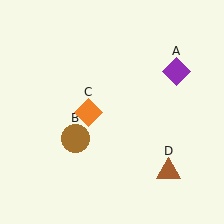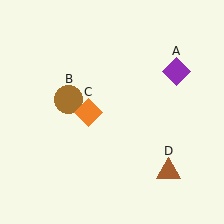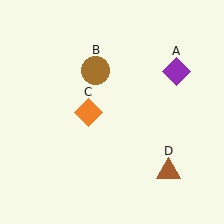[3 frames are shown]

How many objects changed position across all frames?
1 object changed position: brown circle (object B).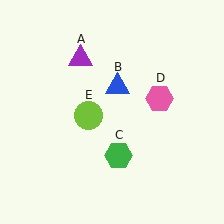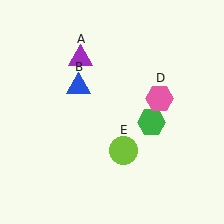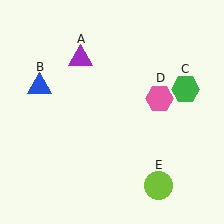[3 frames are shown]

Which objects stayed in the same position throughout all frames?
Purple triangle (object A) and pink hexagon (object D) remained stationary.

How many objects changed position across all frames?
3 objects changed position: blue triangle (object B), green hexagon (object C), lime circle (object E).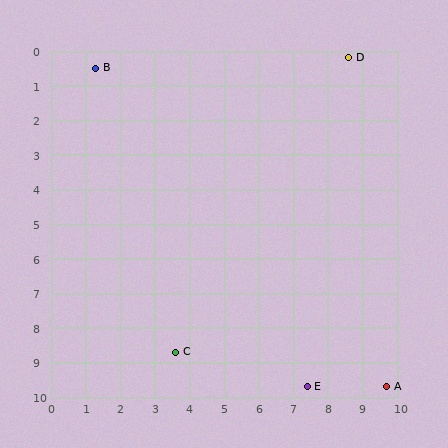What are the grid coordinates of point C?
Point C is at approximately (3.6, 8.7).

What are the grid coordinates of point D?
Point D is at approximately (8.6, 0.2).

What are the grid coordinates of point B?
Point B is at approximately (1.3, 0.5).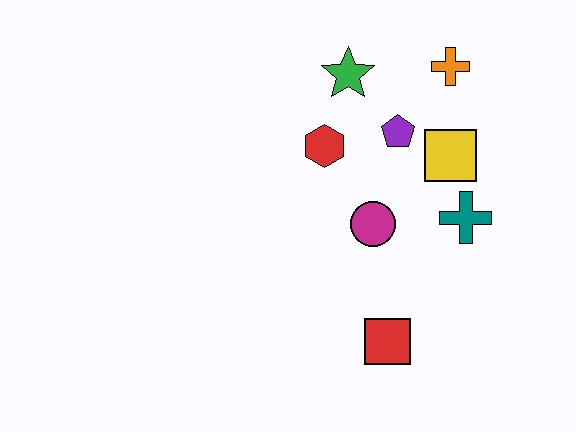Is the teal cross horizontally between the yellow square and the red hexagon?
No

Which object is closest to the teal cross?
The yellow square is closest to the teal cross.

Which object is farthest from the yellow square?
The red square is farthest from the yellow square.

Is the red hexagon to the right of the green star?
No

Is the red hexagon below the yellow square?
No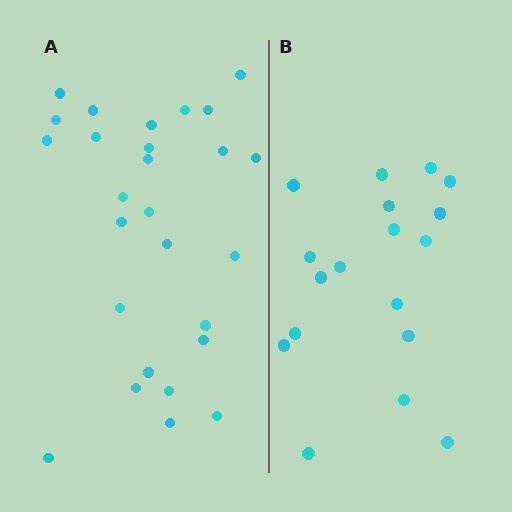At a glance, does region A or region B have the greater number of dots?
Region A (the left region) has more dots.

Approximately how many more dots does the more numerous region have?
Region A has roughly 8 or so more dots than region B.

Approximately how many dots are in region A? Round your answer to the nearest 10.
About 30 dots. (The exact count is 27, which rounds to 30.)